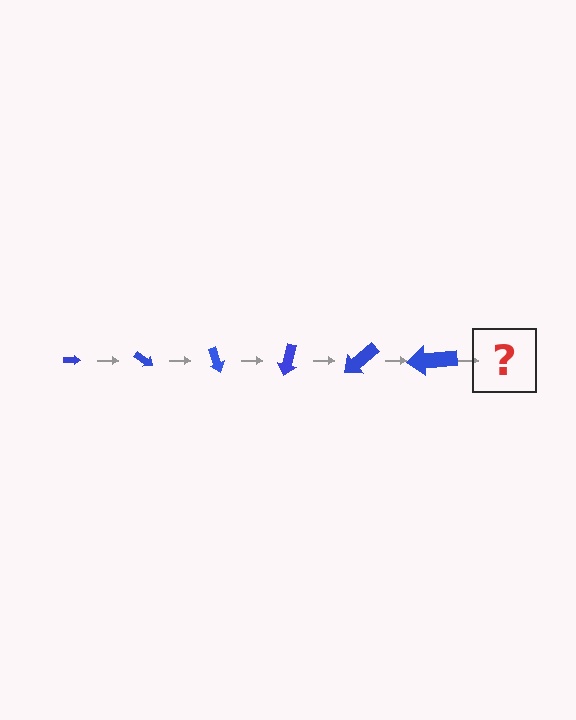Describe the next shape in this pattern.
It should be an arrow, larger than the previous one and rotated 210 degrees from the start.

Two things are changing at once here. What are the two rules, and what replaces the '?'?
The two rules are that the arrow grows larger each step and it rotates 35 degrees each step. The '?' should be an arrow, larger than the previous one and rotated 210 degrees from the start.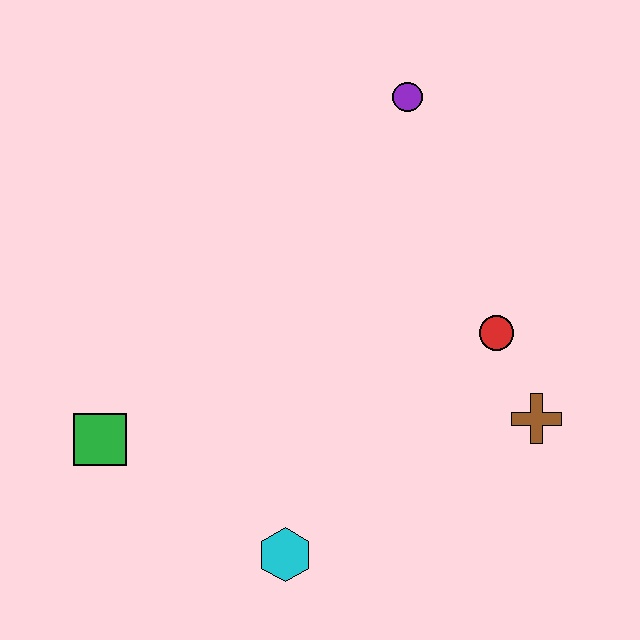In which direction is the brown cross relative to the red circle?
The brown cross is below the red circle.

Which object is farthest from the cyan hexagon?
The purple circle is farthest from the cyan hexagon.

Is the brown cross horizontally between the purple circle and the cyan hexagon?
No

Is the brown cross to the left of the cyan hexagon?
No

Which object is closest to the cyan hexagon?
The green square is closest to the cyan hexagon.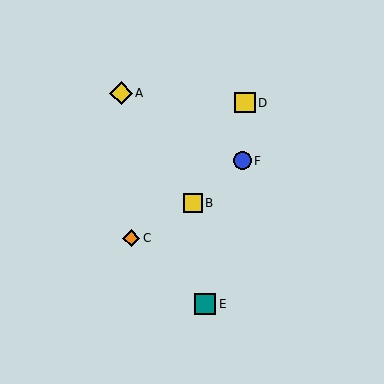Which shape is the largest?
The yellow diamond (labeled A) is the largest.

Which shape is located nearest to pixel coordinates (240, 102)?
The yellow square (labeled D) at (245, 103) is nearest to that location.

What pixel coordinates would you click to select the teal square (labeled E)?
Click at (205, 304) to select the teal square E.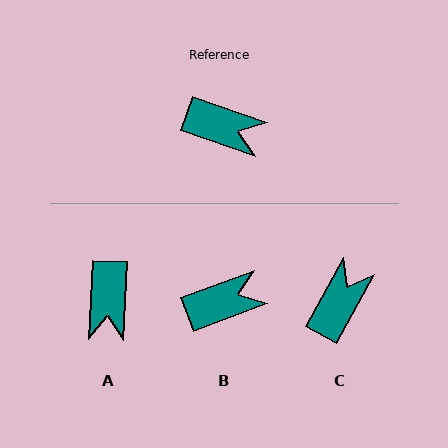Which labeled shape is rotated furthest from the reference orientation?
C, about 80 degrees away.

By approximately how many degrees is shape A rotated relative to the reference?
Approximately 73 degrees clockwise.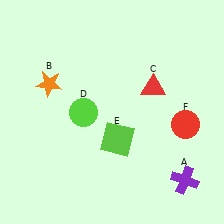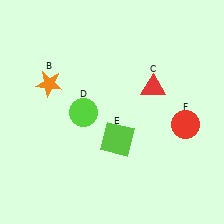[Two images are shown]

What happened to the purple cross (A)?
The purple cross (A) was removed in Image 2. It was in the bottom-right area of Image 1.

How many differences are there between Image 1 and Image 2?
There is 1 difference between the two images.